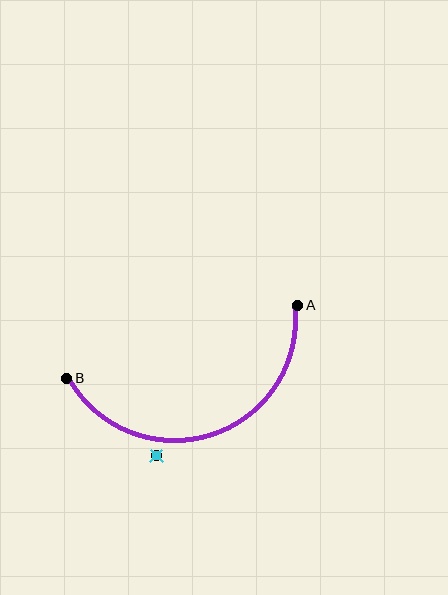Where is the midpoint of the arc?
The arc midpoint is the point on the curve farthest from the straight line joining A and B. It sits below that line.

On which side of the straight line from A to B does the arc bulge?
The arc bulges below the straight line connecting A and B.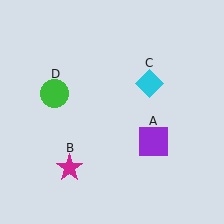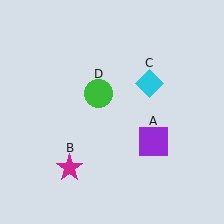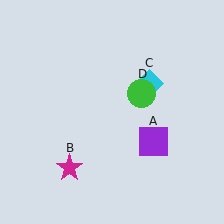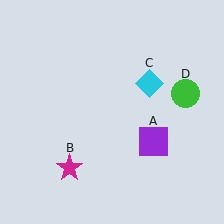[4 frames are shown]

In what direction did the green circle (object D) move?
The green circle (object D) moved right.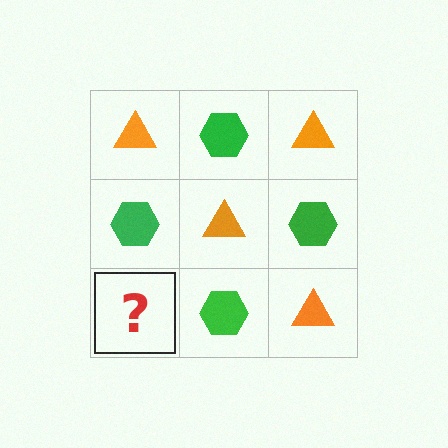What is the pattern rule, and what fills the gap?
The rule is that it alternates orange triangle and green hexagon in a checkerboard pattern. The gap should be filled with an orange triangle.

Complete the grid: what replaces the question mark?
The question mark should be replaced with an orange triangle.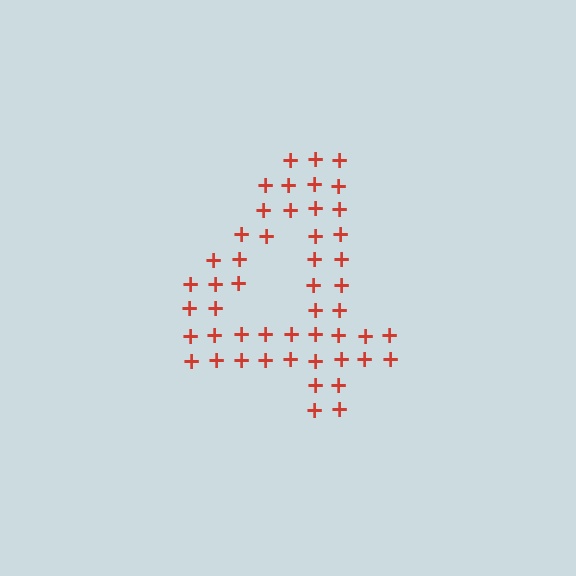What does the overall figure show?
The overall figure shows the digit 4.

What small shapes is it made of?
It is made of small plus signs.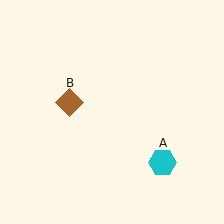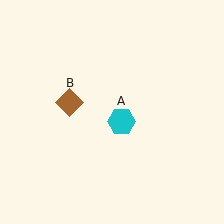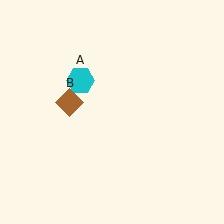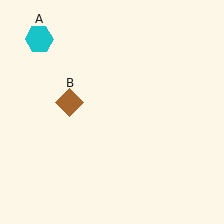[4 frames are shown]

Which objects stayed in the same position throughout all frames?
Brown diamond (object B) remained stationary.